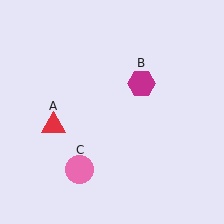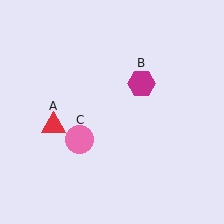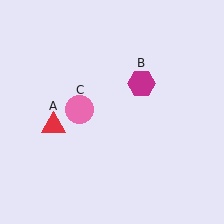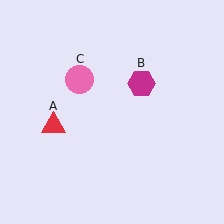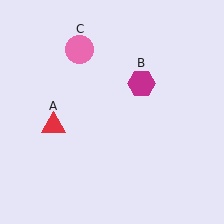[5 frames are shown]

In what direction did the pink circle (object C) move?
The pink circle (object C) moved up.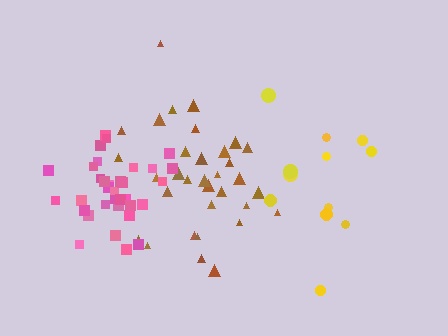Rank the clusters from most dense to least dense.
pink, brown, yellow.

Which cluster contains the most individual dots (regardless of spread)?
Pink (34).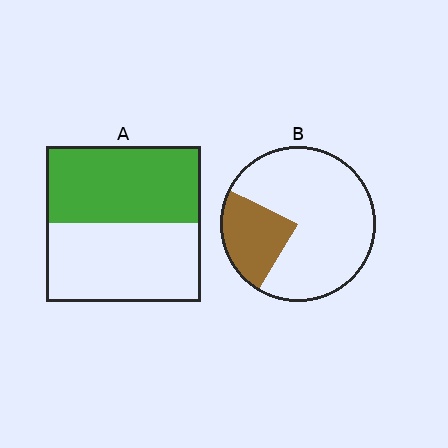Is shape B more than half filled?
No.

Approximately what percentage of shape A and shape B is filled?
A is approximately 50% and B is approximately 25%.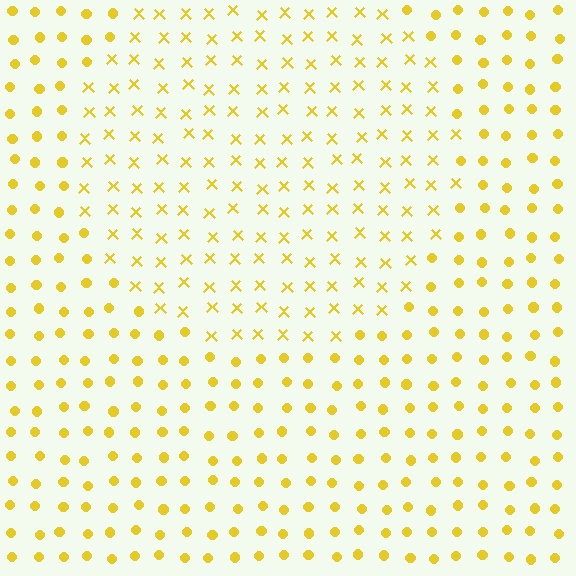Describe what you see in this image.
The image is filled with small yellow elements arranged in a uniform grid. A circle-shaped region contains X marks, while the surrounding area contains circles. The boundary is defined purely by the change in element shape.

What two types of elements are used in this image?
The image uses X marks inside the circle region and circles outside it.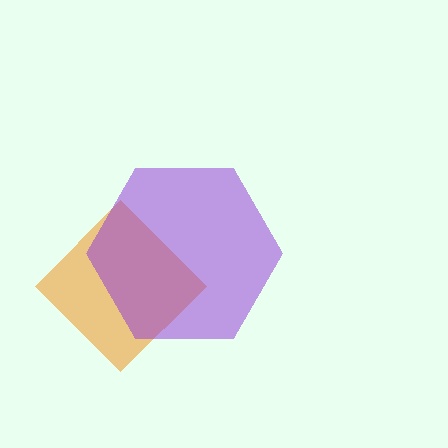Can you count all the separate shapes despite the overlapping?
Yes, there are 2 separate shapes.